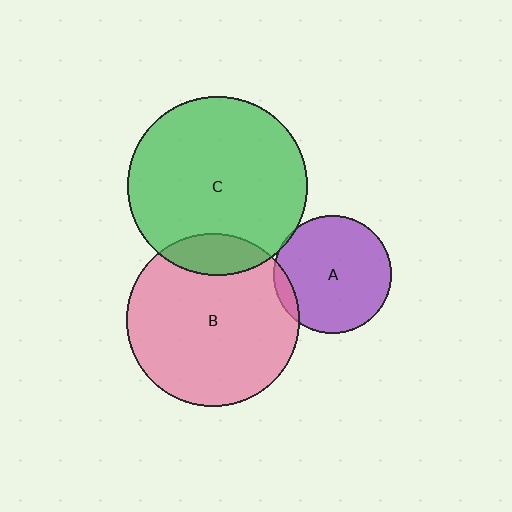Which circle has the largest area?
Circle C (green).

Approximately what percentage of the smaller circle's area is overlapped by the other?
Approximately 15%.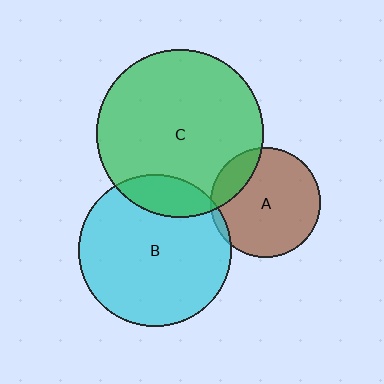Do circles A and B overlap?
Yes.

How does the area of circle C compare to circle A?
Approximately 2.3 times.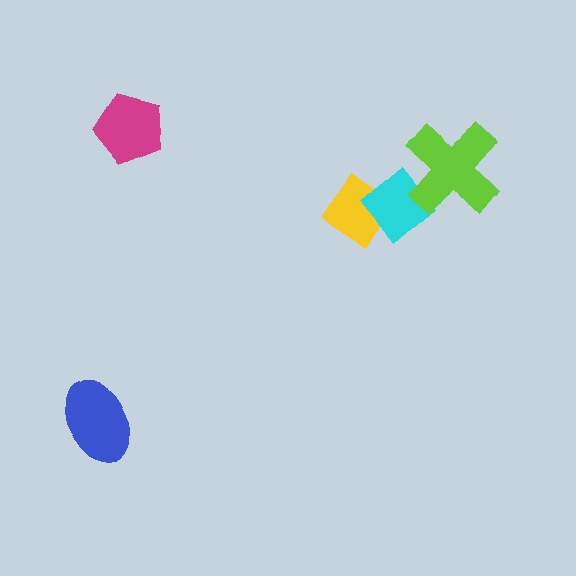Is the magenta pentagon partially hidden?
No, no other shape covers it.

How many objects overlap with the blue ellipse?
0 objects overlap with the blue ellipse.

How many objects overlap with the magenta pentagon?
0 objects overlap with the magenta pentagon.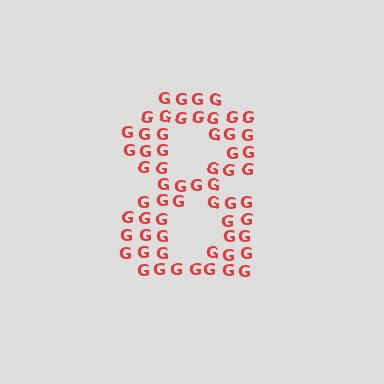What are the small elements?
The small elements are letter G's.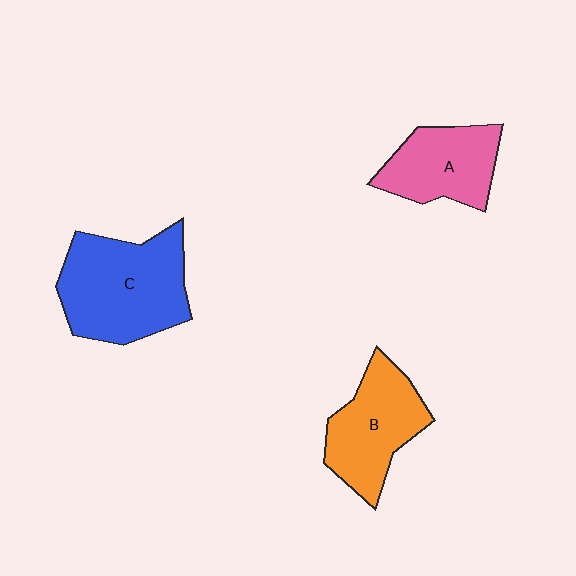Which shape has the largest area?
Shape C (blue).